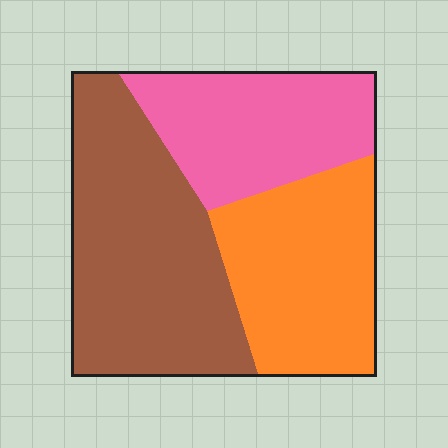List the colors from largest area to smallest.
From largest to smallest: brown, orange, pink.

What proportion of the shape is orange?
Orange covers roughly 30% of the shape.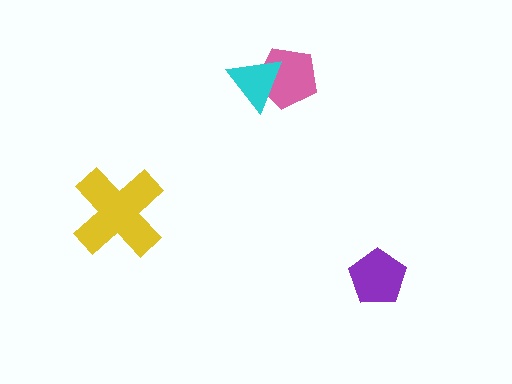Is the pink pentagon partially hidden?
Yes, it is partially covered by another shape.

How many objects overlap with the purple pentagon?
0 objects overlap with the purple pentagon.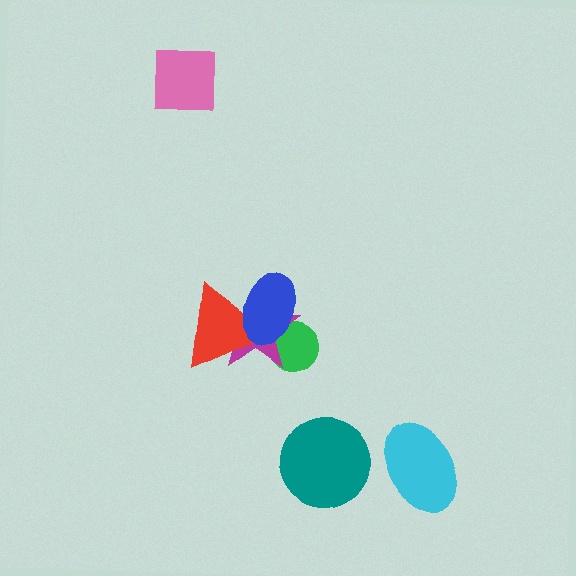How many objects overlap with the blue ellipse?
3 objects overlap with the blue ellipse.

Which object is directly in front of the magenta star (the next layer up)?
The red triangle is directly in front of the magenta star.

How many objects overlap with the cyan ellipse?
0 objects overlap with the cyan ellipse.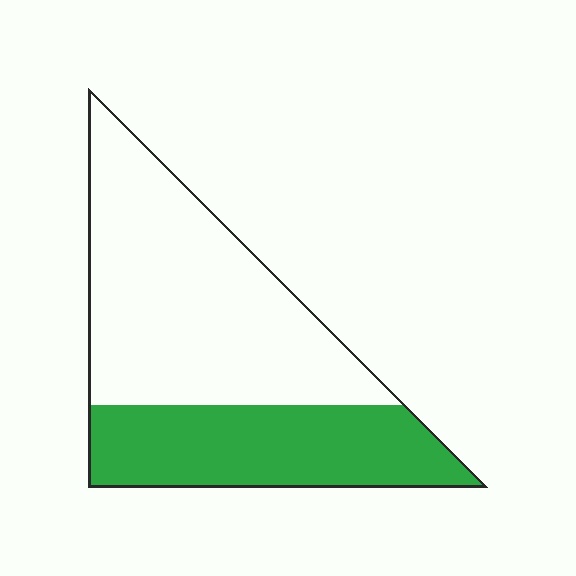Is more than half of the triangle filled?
No.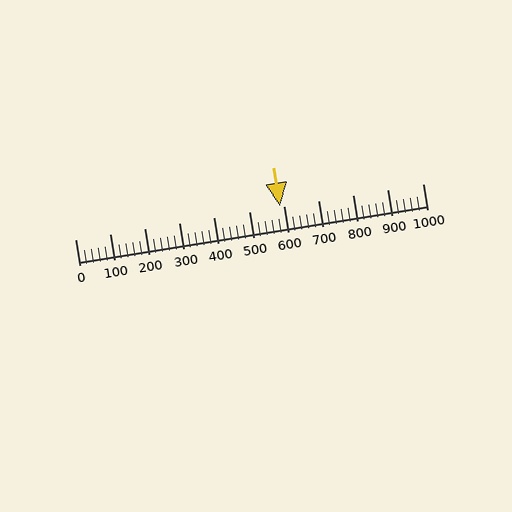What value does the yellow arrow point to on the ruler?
The yellow arrow points to approximately 589.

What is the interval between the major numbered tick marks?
The major tick marks are spaced 100 units apart.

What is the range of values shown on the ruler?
The ruler shows values from 0 to 1000.